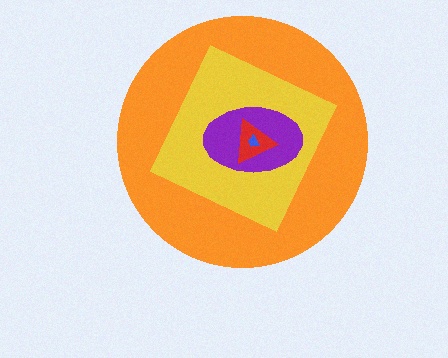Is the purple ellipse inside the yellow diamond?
Yes.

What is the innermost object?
The blue trapezoid.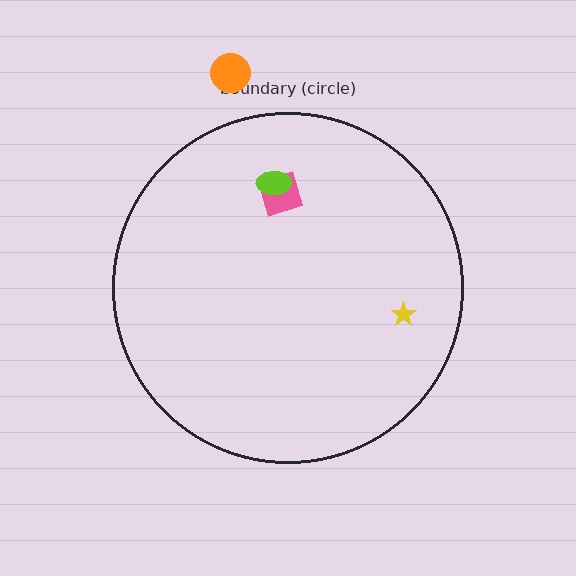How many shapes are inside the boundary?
3 inside, 1 outside.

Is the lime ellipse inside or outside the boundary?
Inside.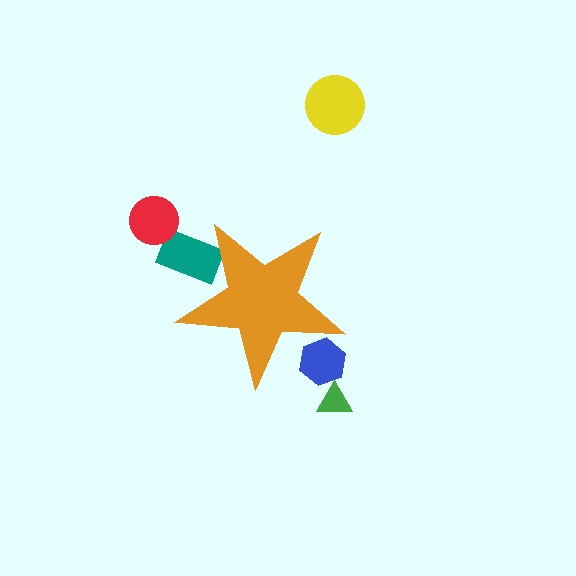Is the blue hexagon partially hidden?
Yes, the blue hexagon is partially hidden behind the orange star.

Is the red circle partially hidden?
No, the red circle is fully visible.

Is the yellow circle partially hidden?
No, the yellow circle is fully visible.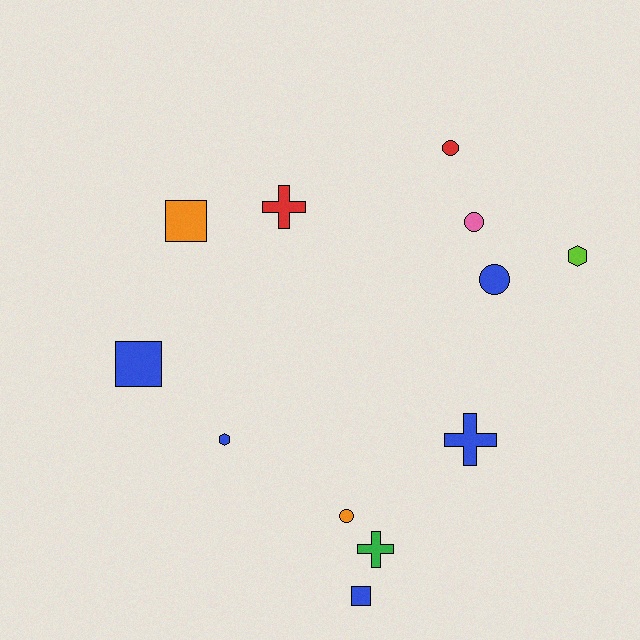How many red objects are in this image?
There are 2 red objects.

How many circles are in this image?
There are 4 circles.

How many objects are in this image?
There are 12 objects.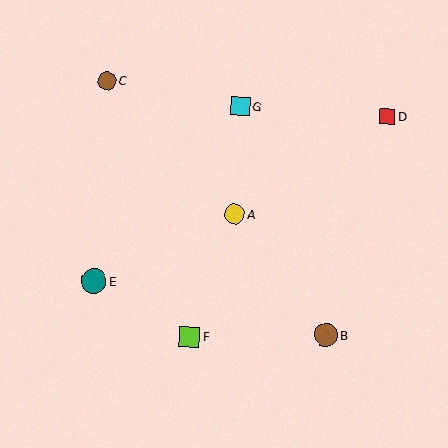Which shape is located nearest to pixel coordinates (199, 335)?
The lime square (labeled F) at (189, 337) is nearest to that location.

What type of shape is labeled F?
Shape F is a lime square.